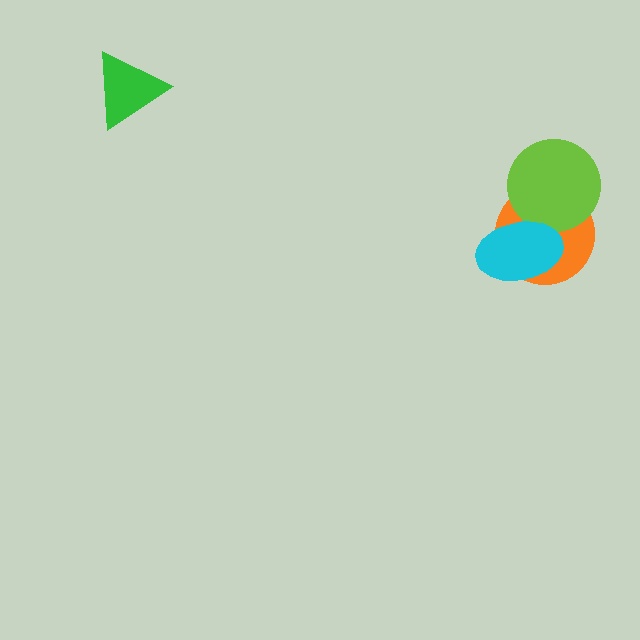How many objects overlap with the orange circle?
2 objects overlap with the orange circle.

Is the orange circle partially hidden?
Yes, it is partially covered by another shape.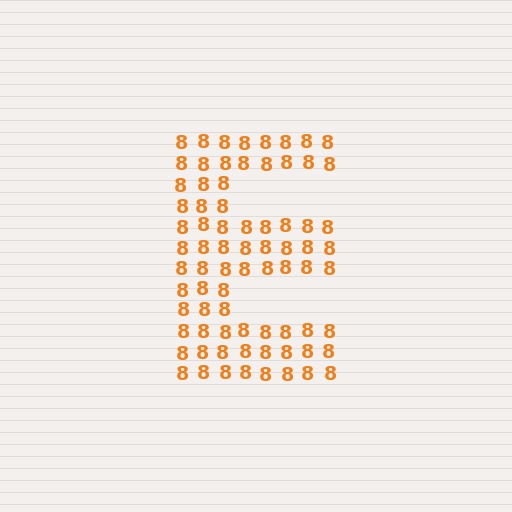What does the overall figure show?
The overall figure shows the letter E.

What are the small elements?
The small elements are digit 8's.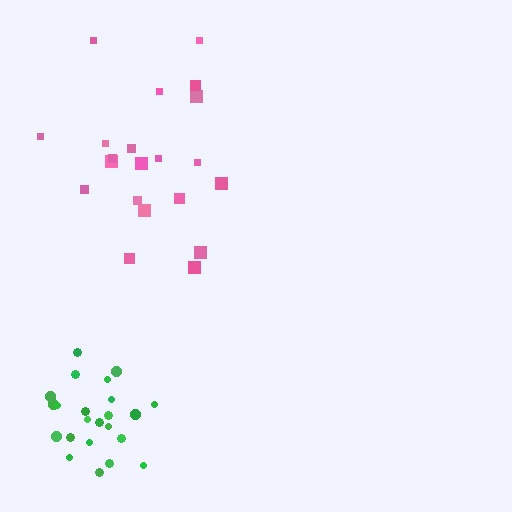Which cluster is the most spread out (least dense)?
Pink.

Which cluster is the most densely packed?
Green.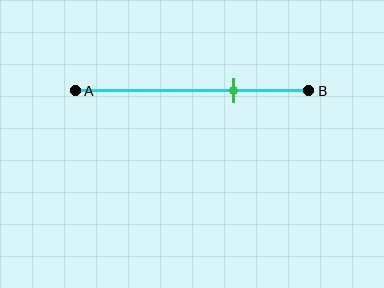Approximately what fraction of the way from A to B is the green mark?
The green mark is approximately 70% of the way from A to B.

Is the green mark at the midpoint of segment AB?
No, the mark is at about 70% from A, not at the 50% midpoint.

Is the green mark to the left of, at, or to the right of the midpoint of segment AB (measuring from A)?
The green mark is to the right of the midpoint of segment AB.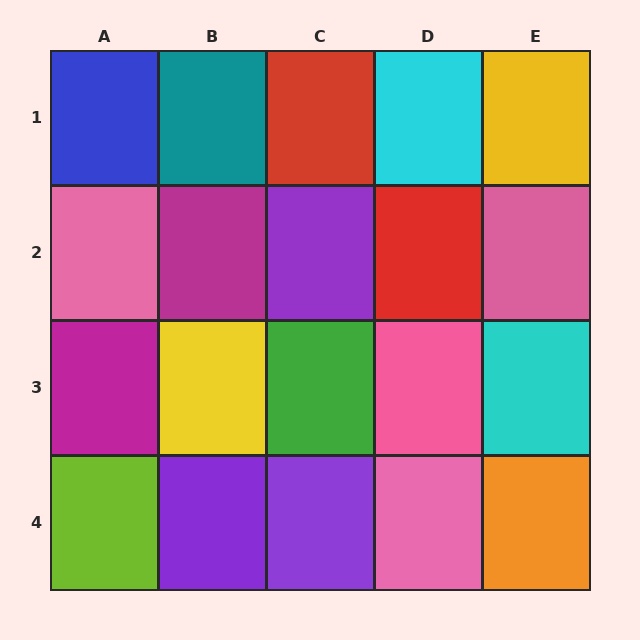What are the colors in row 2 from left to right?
Pink, magenta, purple, red, pink.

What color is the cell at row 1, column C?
Red.